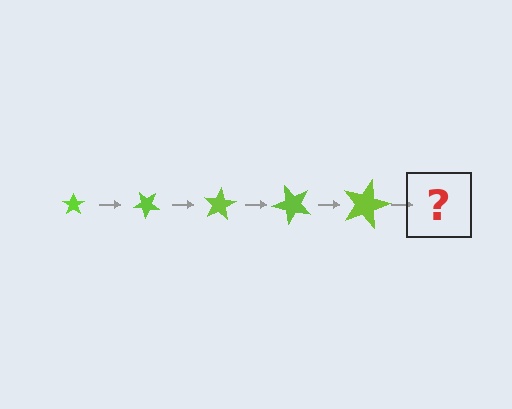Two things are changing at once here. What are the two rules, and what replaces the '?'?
The two rules are that the star grows larger each step and it rotates 40 degrees each step. The '?' should be a star, larger than the previous one and rotated 200 degrees from the start.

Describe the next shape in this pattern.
It should be a star, larger than the previous one and rotated 200 degrees from the start.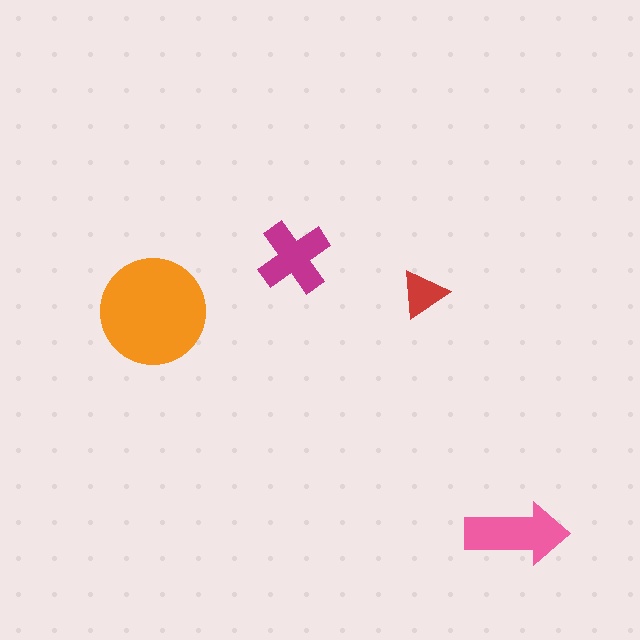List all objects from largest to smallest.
The orange circle, the pink arrow, the magenta cross, the red triangle.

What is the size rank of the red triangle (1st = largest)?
4th.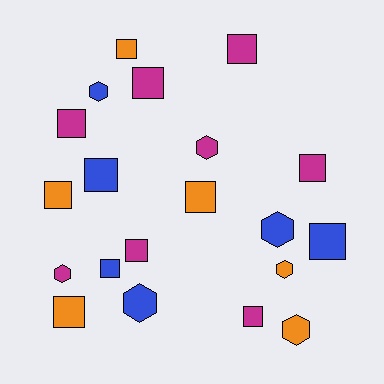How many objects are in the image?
There are 20 objects.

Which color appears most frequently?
Magenta, with 8 objects.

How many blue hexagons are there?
There are 3 blue hexagons.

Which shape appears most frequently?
Square, with 13 objects.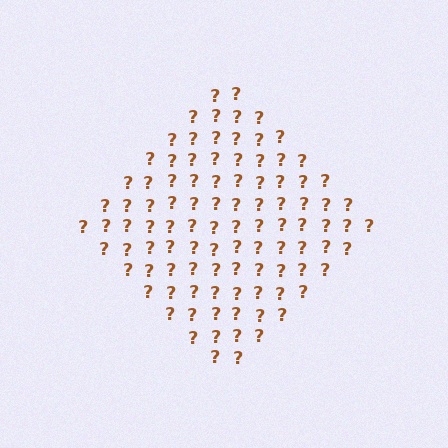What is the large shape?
The large shape is a diamond.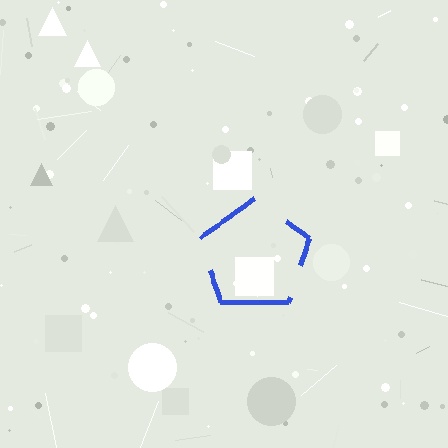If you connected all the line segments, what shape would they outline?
They would outline a pentagon.